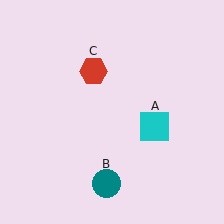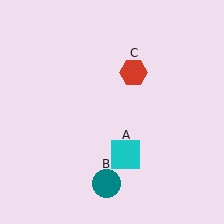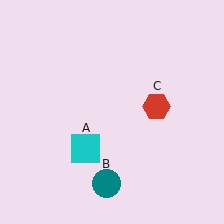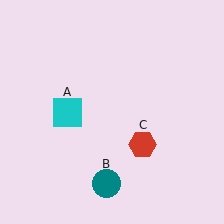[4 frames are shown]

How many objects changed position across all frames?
2 objects changed position: cyan square (object A), red hexagon (object C).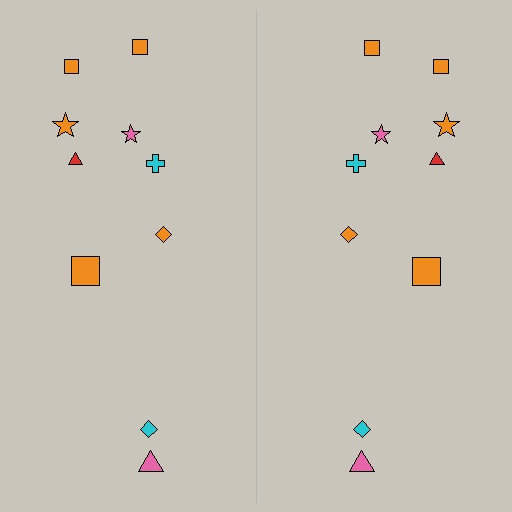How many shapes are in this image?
There are 20 shapes in this image.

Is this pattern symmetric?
Yes, this pattern has bilateral (reflection) symmetry.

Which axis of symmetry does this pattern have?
The pattern has a vertical axis of symmetry running through the center of the image.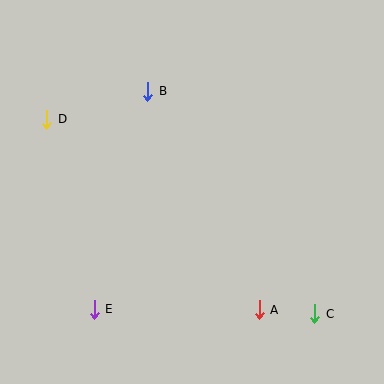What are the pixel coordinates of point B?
Point B is at (148, 91).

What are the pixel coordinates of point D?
Point D is at (47, 119).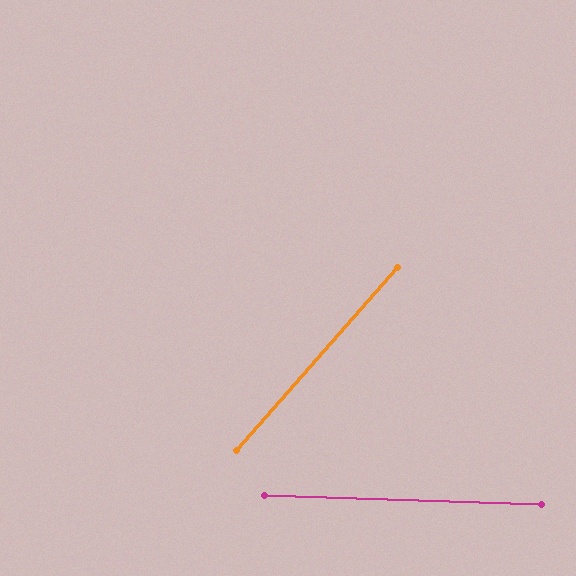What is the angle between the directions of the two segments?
Approximately 50 degrees.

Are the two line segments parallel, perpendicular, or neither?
Neither parallel nor perpendicular — they differ by about 50°.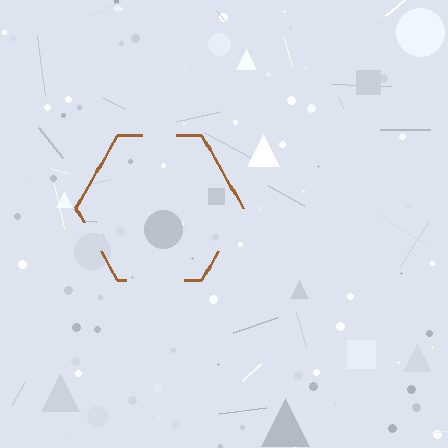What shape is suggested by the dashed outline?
The dashed outline suggests a hexagon.